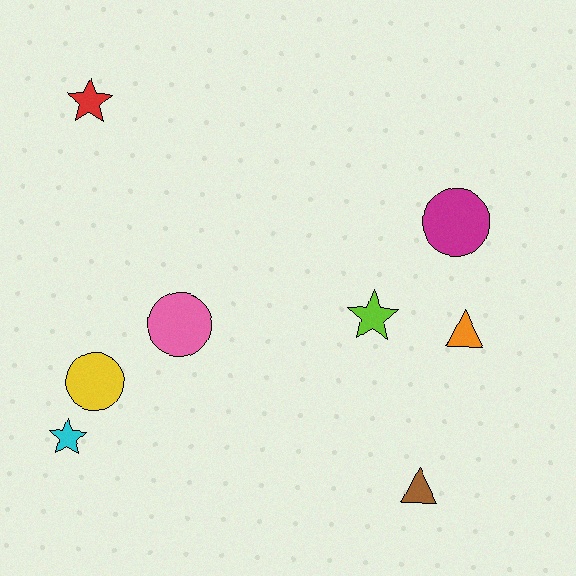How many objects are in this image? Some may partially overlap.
There are 8 objects.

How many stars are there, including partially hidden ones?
There are 3 stars.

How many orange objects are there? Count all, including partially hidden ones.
There is 1 orange object.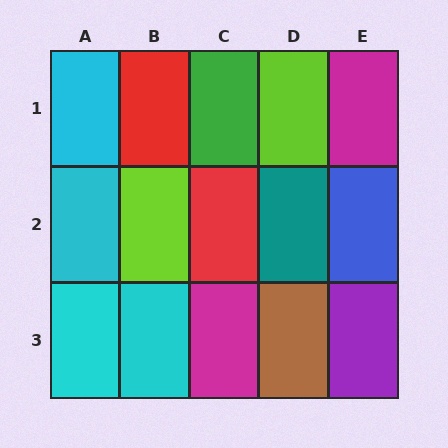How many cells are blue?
1 cell is blue.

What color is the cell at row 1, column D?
Lime.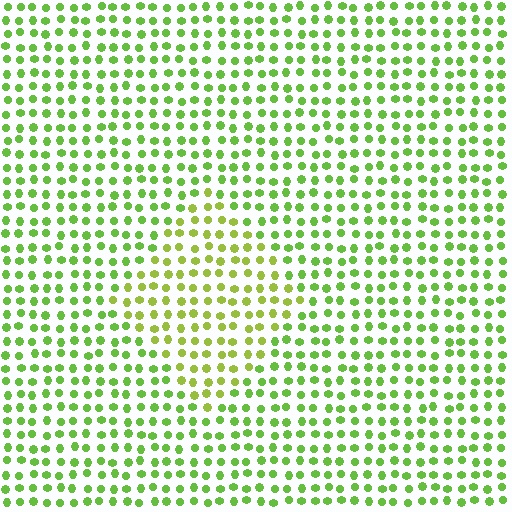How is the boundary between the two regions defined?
The boundary is defined purely by a slight shift in hue (about 24 degrees). Spacing, size, and orientation are identical on both sides.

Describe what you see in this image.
The image is filled with small lime elements in a uniform arrangement. A diamond-shaped region is visible where the elements are tinted to a slightly different hue, forming a subtle color boundary.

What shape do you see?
I see a diamond.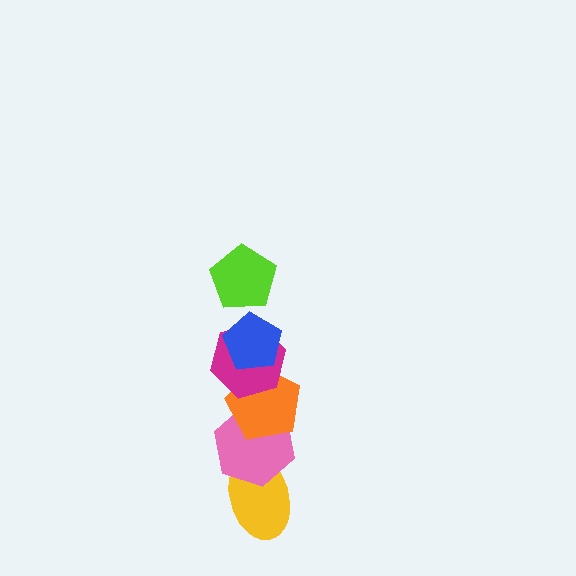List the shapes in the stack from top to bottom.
From top to bottom: the lime pentagon, the blue pentagon, the magenta hexagon, the orange pentagon, the pink hexagon, the yellow ellipse.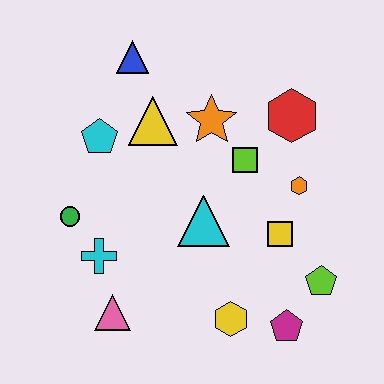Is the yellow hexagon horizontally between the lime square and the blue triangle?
Yes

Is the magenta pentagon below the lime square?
Yes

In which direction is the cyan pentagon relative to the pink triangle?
The cyan pentagon is above the pink triangle.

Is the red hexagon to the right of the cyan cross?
Yes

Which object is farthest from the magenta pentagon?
The blue triangle is farthest from the magenta pentagon.